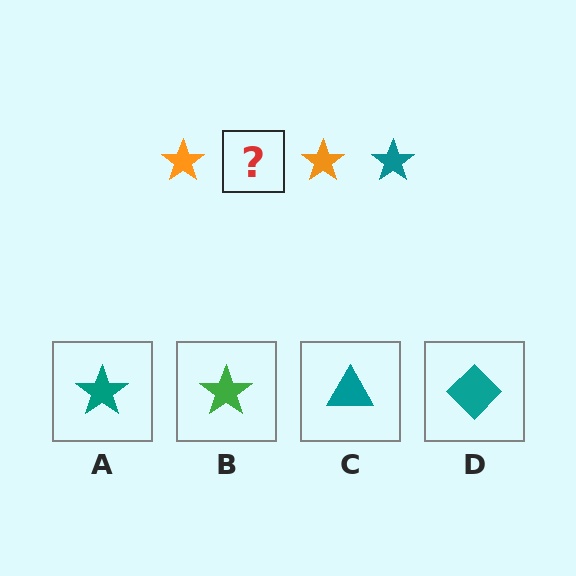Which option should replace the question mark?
Option A.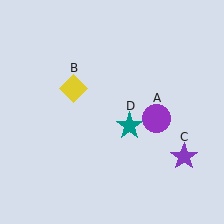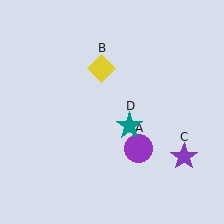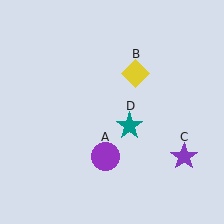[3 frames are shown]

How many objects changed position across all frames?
2 objects changed position: purple circle (object A), yellow diamond (object B).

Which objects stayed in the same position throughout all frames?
Purple star (object C) and teal star (object D) remained stationary.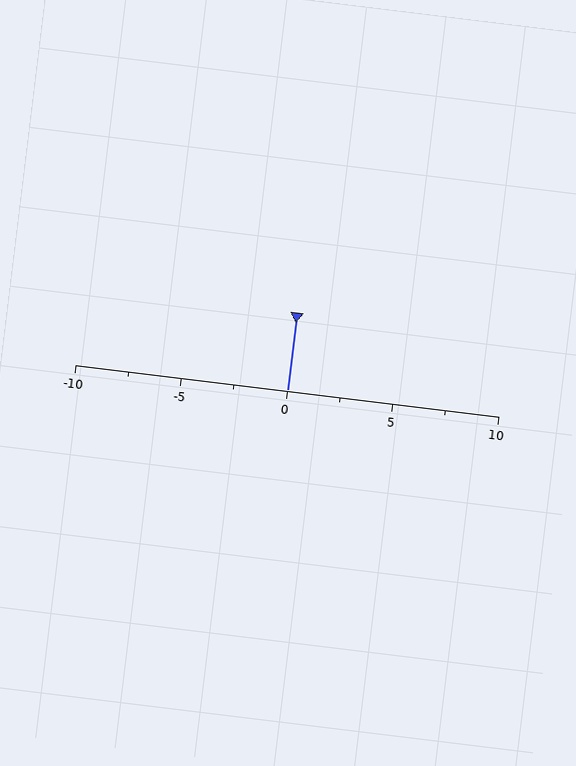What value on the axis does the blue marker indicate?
The marker indicates approximately 0.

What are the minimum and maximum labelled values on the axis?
The axis runs from -10 to 10.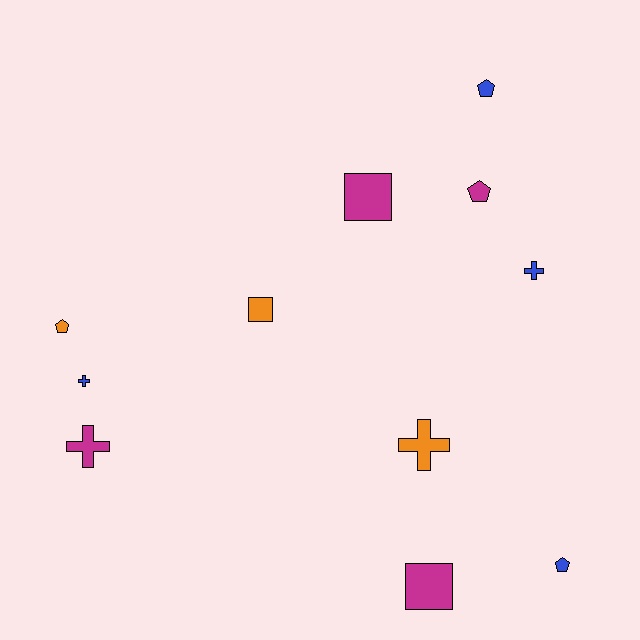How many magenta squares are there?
There are 2 magenta squares.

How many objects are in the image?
There are 11 objects.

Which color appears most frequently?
Magenta, with 4 objects.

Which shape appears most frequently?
Cross, with 4 objects.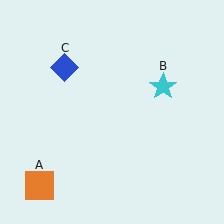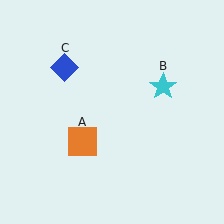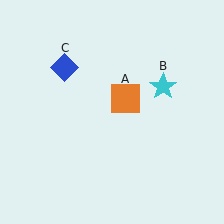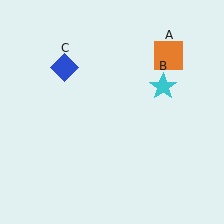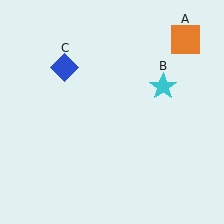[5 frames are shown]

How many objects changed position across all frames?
1 object changed position: orange square (object A).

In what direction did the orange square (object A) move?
The orange square (object A) moved up and to the right.